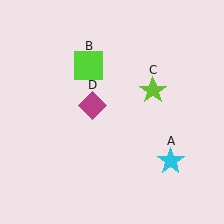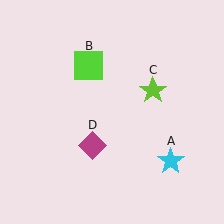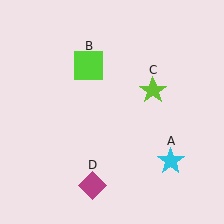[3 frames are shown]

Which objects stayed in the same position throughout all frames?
Cyan star (object A) and lime square (object B) and lime star (object C) remained stationary.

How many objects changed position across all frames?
1 object changed position: magenta diamond (object D).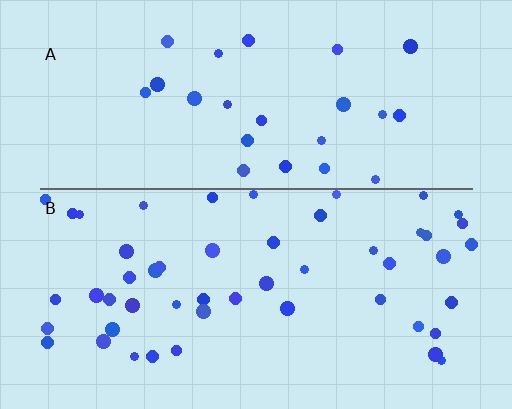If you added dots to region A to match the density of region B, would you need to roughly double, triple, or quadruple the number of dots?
Approximately double.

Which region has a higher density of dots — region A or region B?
B (the bottom).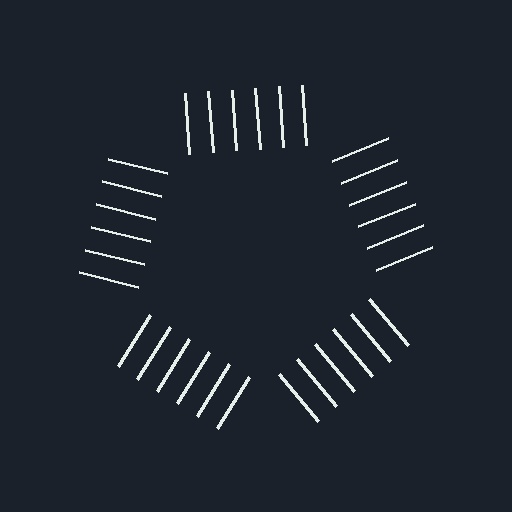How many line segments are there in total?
30 — 6 along each of the 5 edges.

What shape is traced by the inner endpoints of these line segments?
An illusory pentagon — the line segments terminate on its edges but no continuous stroke is drawn.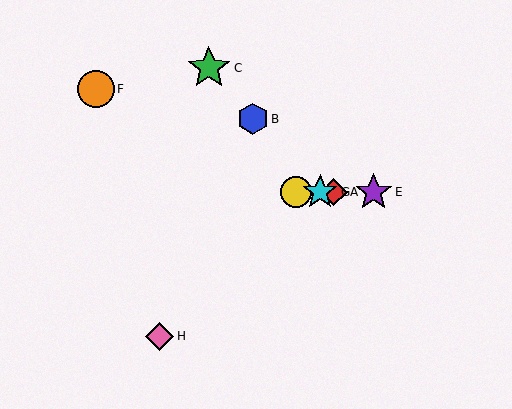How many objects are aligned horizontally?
4 objects (A, D, E, G) are aligned horizontally.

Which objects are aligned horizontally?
Objects A, D, E, G are aligned horizontally.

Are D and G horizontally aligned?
Yes, both are at y≈192.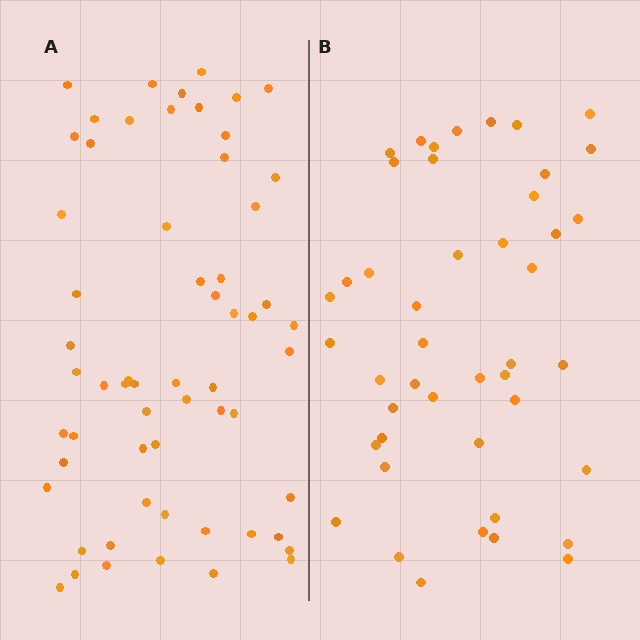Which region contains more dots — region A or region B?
Region A (the left region) has more dots.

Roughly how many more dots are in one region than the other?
Region A has approximately 15 more dots than region B.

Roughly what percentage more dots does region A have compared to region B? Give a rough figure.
About 35% more.